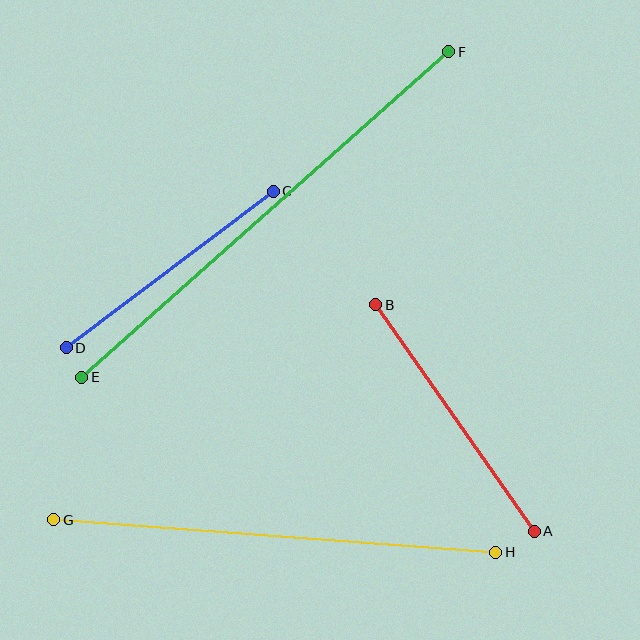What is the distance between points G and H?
The distance is approximately 443 pixels.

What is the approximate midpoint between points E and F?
The midpoint is at approximately (265, 214) pixels.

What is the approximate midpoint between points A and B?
The midpoint is at approximately (455, 418) pixels.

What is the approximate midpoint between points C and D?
The midpoint is at approximately (170, 269) pixels.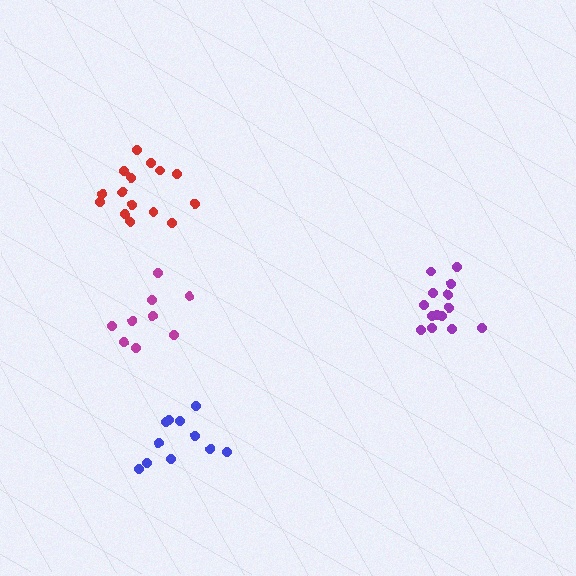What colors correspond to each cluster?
The clusters are colored: purple, red, blue, magenta.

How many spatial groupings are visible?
There are 4 spatial groupings.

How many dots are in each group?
Group 1: 14 dots, Group 2: 15 dots, Group 3: 11 dots, Group 4: 9 dots (49 total).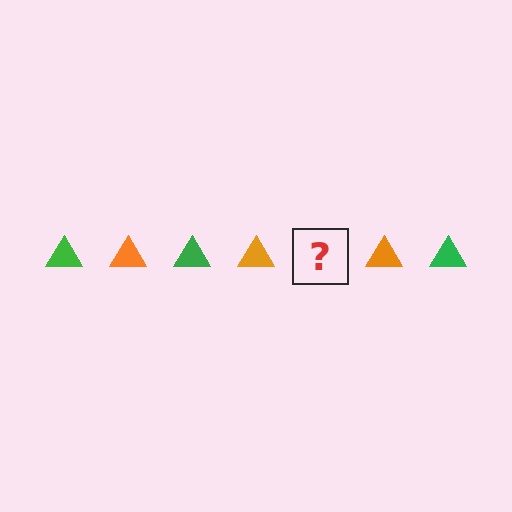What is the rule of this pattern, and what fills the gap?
The rule is that the pattern cycles through green, orange triangles. The gap should be filled with a green triangle.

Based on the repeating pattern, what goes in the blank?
The blank should be a green triangle.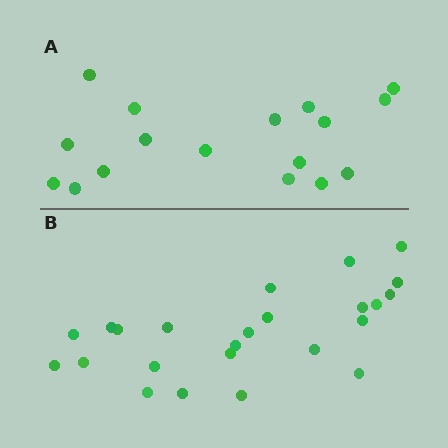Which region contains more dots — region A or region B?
Region B (the bottom region) has more dots.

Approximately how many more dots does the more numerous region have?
Region B has roughly 8 or so more dots than region A.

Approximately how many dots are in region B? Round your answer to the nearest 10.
About 20 dots. (The exact count is 24, which rounds to 20.)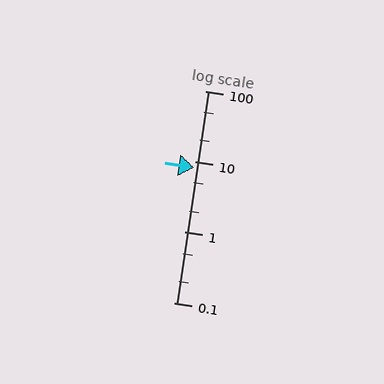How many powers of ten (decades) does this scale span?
The scale spans 3 decades, from 0.1 to 100.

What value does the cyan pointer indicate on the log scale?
The pointer indicates approximately 8.3.